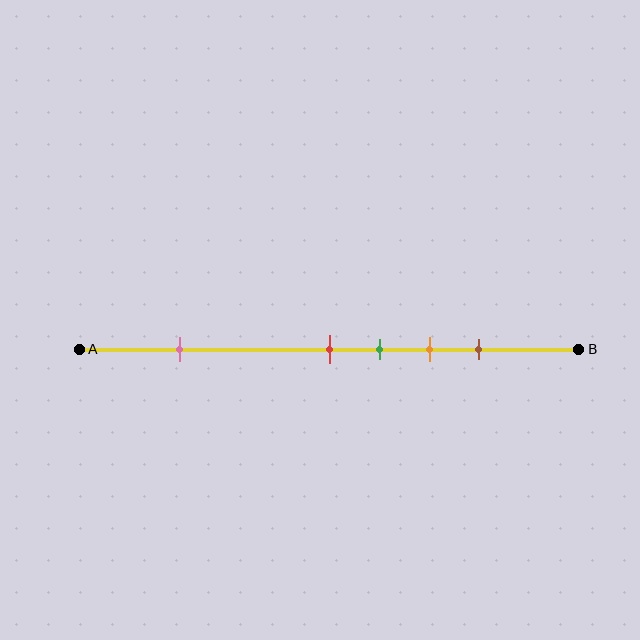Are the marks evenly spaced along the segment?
No, the marks are not evenly spaced.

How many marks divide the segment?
There are 5 marks dividing the segment.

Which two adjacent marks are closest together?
The red and green marks are the closest adjacent pair.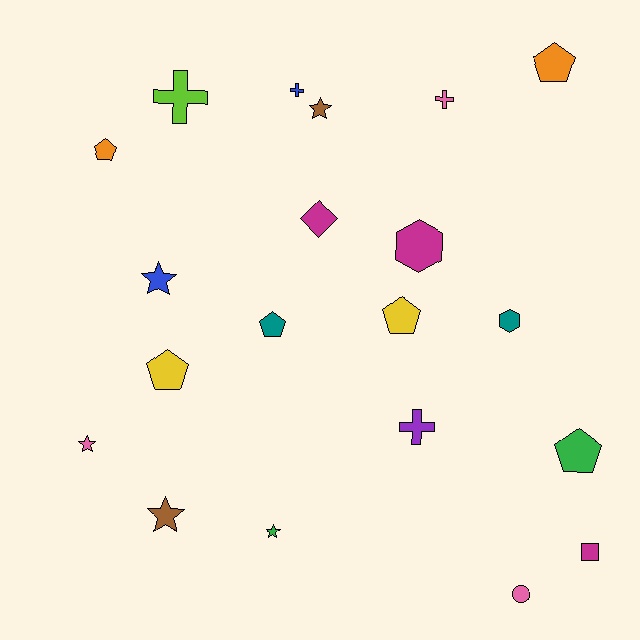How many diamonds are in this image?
There is 1 diamond.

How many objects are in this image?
There are 20 objects.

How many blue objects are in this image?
There are 2 blue objects.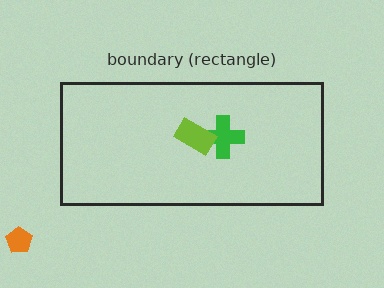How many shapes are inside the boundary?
2 inside, 1 outside.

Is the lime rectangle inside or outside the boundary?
Inside.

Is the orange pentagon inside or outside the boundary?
Outside.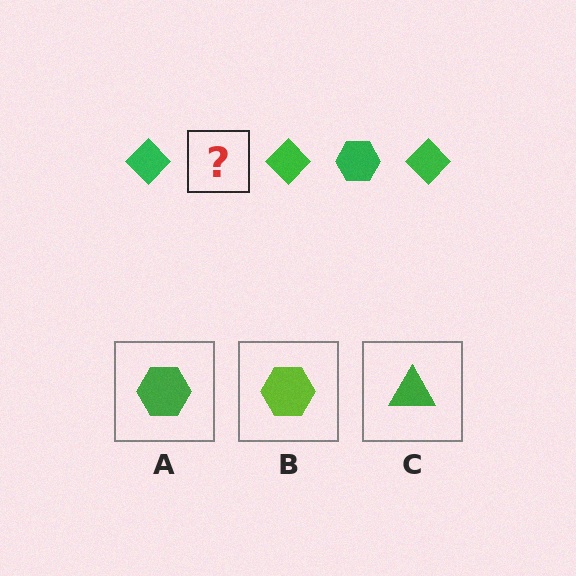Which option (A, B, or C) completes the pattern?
A.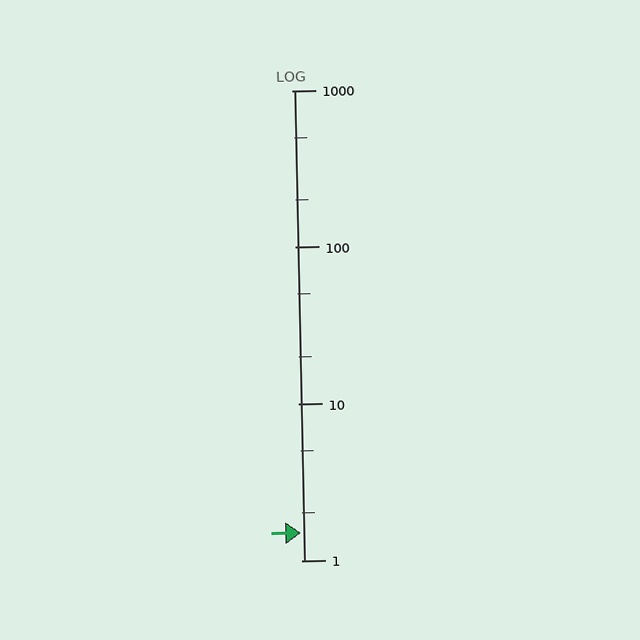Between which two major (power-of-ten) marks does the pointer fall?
The pointer is between 1 and 10.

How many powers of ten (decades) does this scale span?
The scale spans 3 decades, from 1 to 1000.